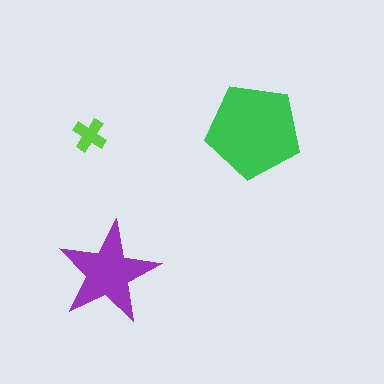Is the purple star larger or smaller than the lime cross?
Larger.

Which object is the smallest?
The lime cross.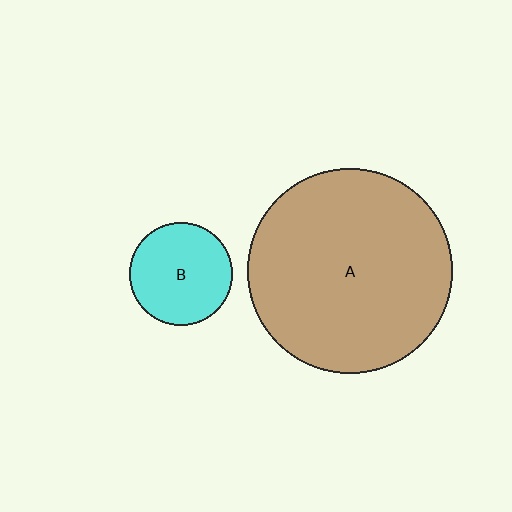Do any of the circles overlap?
No, none of the circles overlap.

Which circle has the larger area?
Circle A (brown).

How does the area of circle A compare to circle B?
Approximately 3.9 times.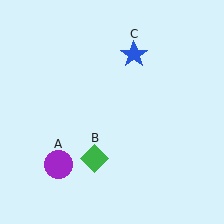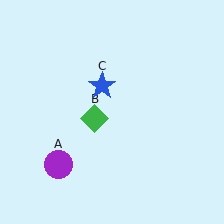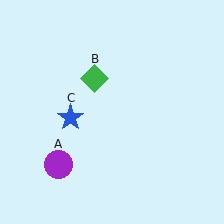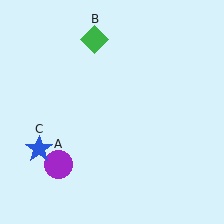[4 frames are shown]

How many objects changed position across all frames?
2 objects changed position: green diamond (object B), blue star (object C).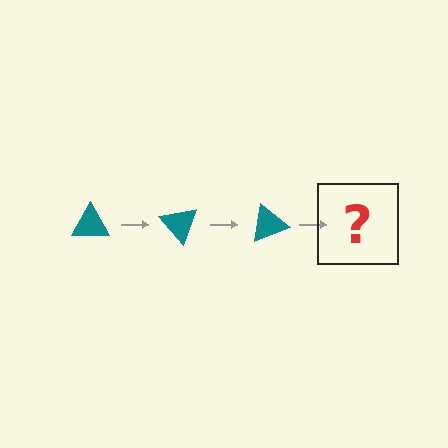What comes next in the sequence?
The next element should be a teal triangle rotated 150 degrees.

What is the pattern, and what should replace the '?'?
The pattern is that the triangle rotates 50 degrees each step. The '?' should be a teal triangle rotated 150 degrees.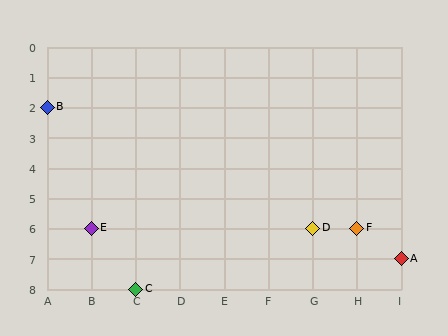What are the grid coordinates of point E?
Point E is at grid coordinates (B, 6).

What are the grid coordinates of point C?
Point C is at grid coordinates (C, 8).